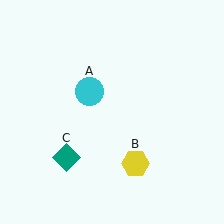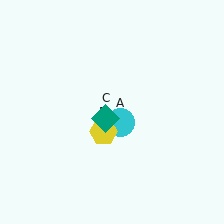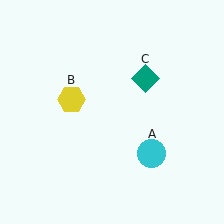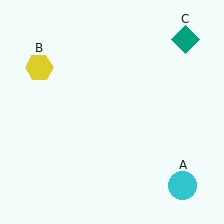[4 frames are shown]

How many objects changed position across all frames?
3 objects changed position: cyan circle (object A), yellow hexagon (object B), teal diamond (object C).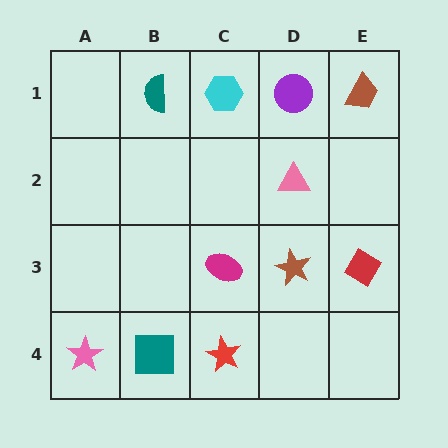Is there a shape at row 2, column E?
No, that cell is empty.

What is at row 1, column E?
A brown trapezoid.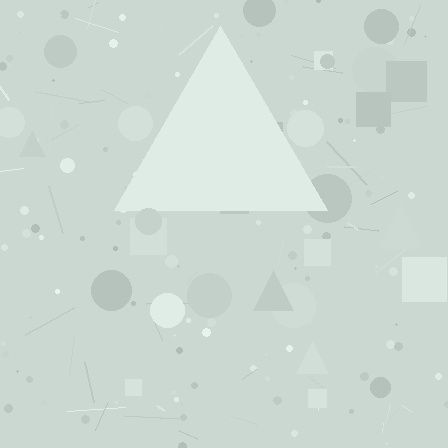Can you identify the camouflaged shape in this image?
The camouflaged shape is a triangle.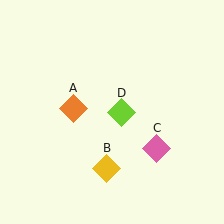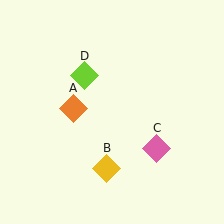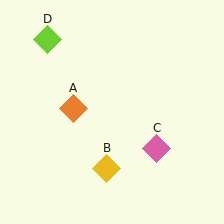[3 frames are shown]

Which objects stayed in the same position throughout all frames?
Orange diamond (object A) and yellow diamond (object B) and pink diamond (object C) remained stationary.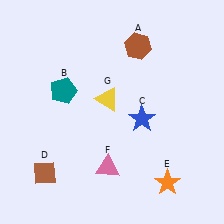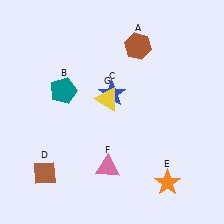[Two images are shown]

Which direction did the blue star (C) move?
The blue star (C) moved left.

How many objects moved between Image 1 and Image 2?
1 object moved between the two images.